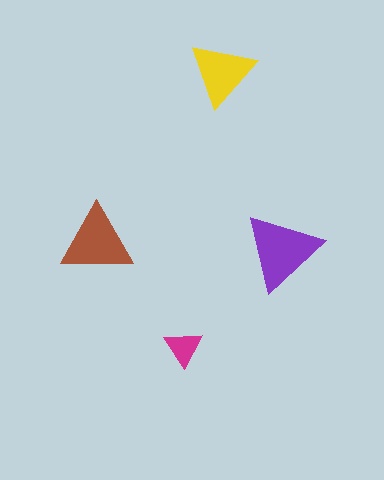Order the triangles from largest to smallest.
the purple one, the brown one, the yellow one, the magenta one.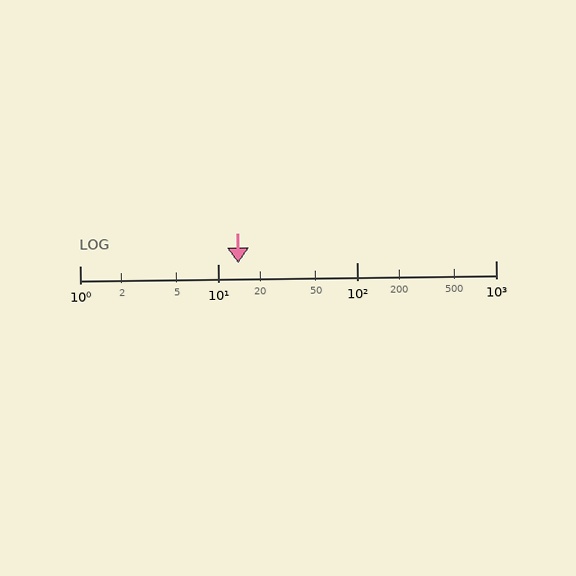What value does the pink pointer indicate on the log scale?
The pointer indicates approximately 14.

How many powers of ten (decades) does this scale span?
The scale spans 3 decades, from 1 to 1000.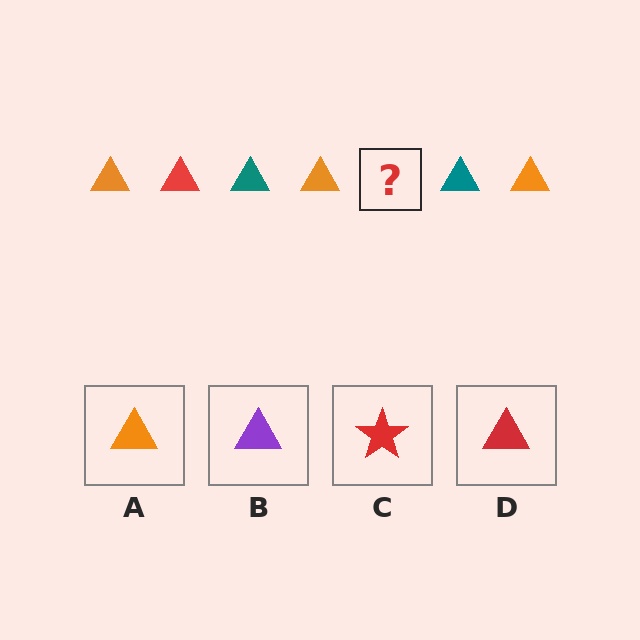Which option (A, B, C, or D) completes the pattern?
D.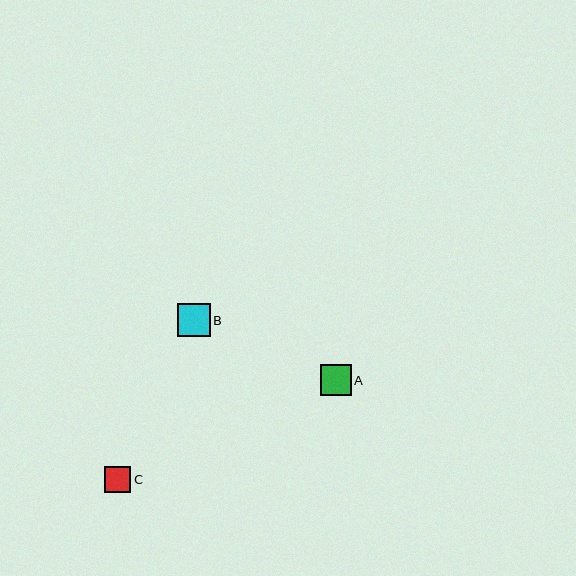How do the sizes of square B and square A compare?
Square B and square A are approximately the same size.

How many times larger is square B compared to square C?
Square B is approximately 1.2 times the size of square C.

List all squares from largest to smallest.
From largest to smallest: B, A, C.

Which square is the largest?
Square B is the largest with a size of approximately 33 pixels.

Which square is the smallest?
Square C is the smallest with a size of approximately 26 pixels.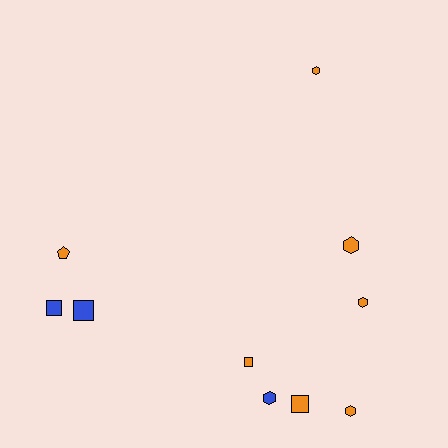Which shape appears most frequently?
Hexagon, with 5 objects.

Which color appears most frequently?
Orange, with 7 objects.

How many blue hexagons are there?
There is 1 blue hexagon.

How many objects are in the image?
There are 10 objects.